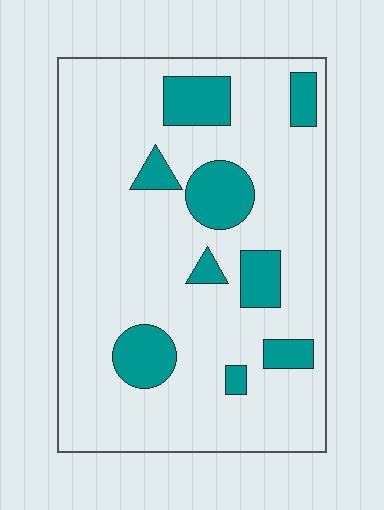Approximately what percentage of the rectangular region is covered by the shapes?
Approximately 20%.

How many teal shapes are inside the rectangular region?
9.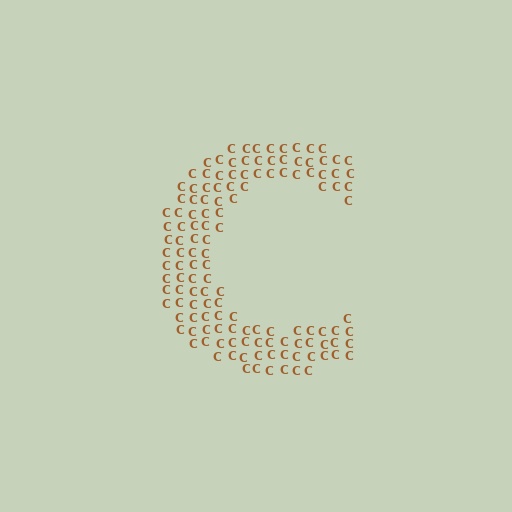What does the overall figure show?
The overall figure shows the letter C.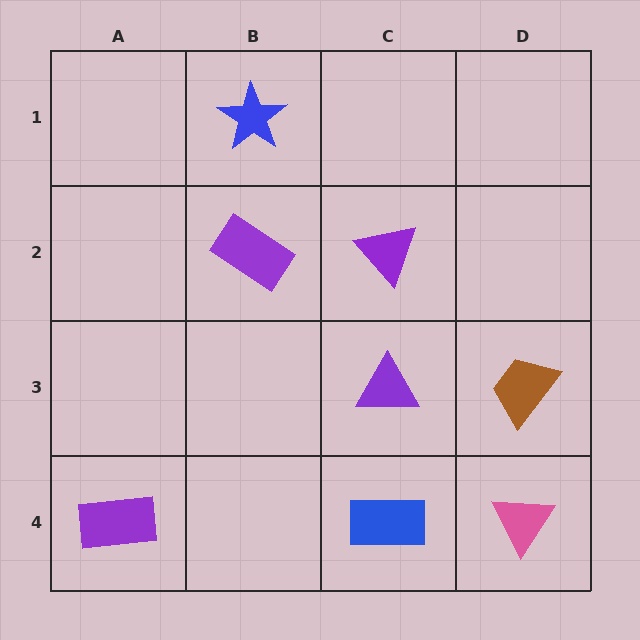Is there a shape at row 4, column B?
No, that cell is empty.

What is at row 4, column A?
A purple rectangle.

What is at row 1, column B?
A blue star.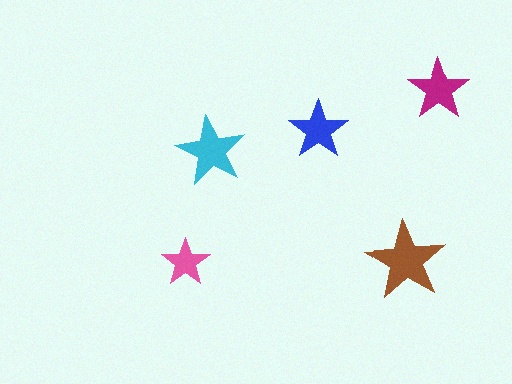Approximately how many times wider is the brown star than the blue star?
About 1.5 times wider.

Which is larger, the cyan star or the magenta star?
The cyan one.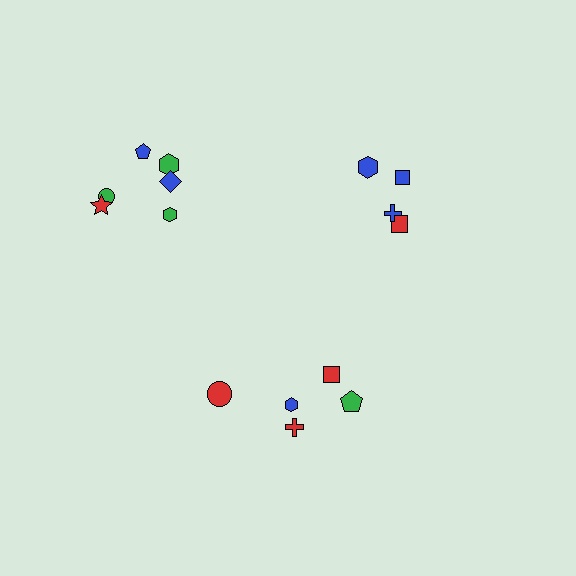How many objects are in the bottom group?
There are 5 objects.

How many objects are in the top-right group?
There are 4 objects.